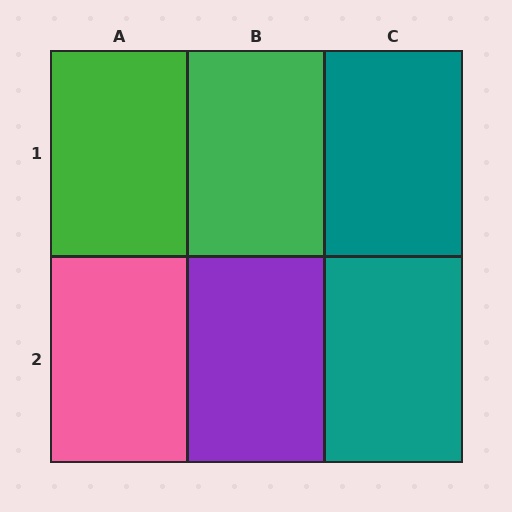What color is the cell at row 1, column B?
Green.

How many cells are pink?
1 cell is pink.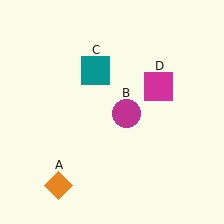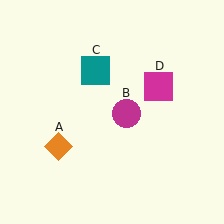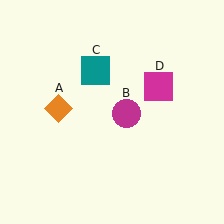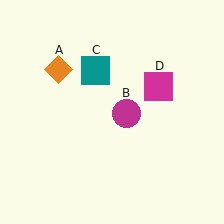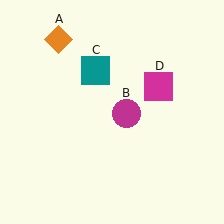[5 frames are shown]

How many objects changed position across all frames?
1 object changed position: orange diamond (object A).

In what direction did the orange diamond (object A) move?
The orange diamond (object A) moved up.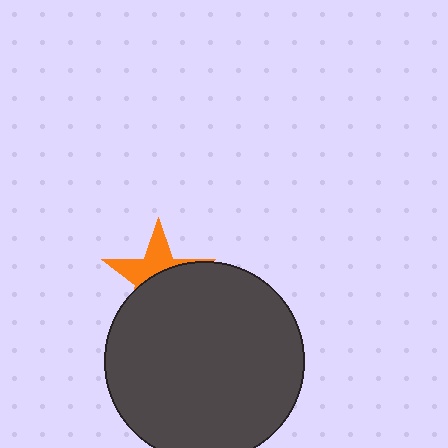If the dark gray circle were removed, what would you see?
You would see the complete orange star.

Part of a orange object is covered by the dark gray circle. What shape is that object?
It is a star.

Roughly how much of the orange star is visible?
A small part of it is visible (roughly 42%).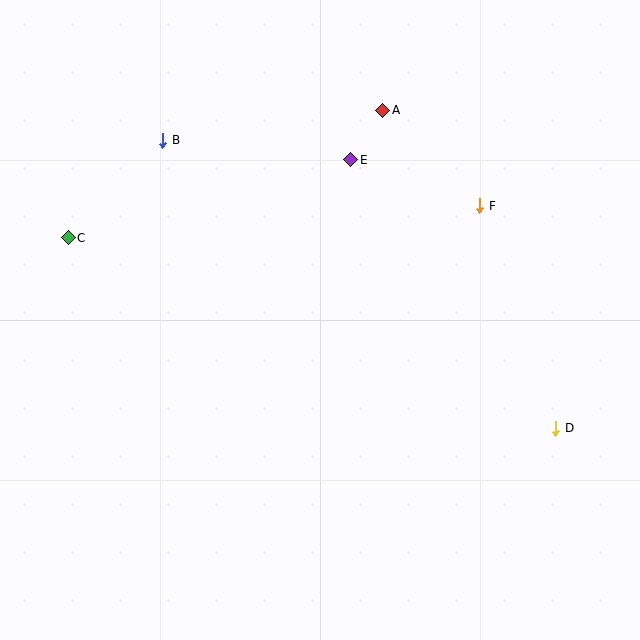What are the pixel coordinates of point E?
Point E is at (351, 160).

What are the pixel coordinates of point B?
Point B is at (163, 140).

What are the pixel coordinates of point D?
Point D is at (556, 428).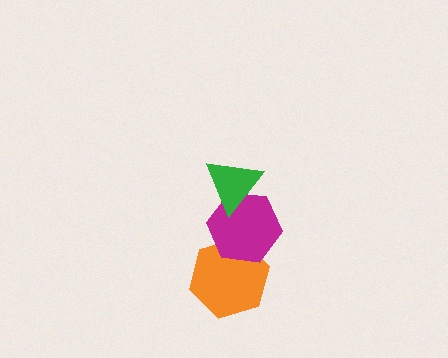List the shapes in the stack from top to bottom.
From top to bottom: the green triangle, the magenta hexagon, the orange hexagon.